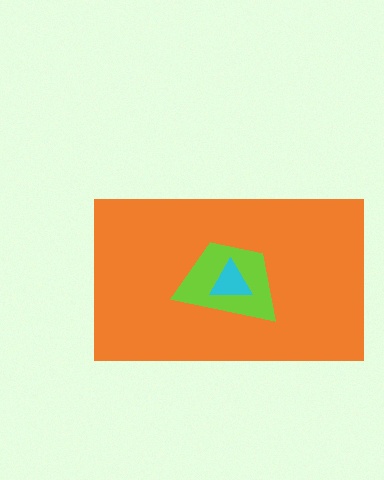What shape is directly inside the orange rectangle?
The lime trapezoid.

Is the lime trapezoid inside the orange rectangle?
Yes.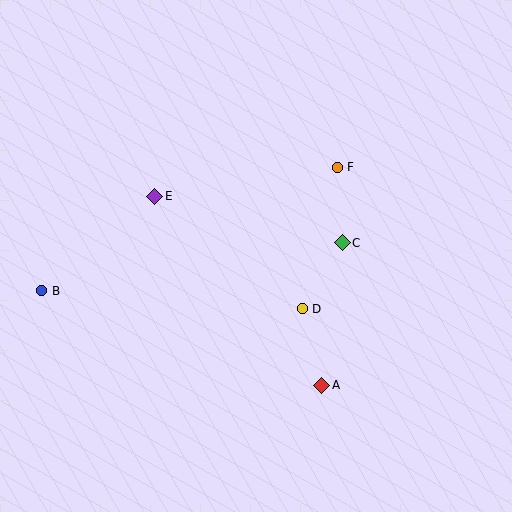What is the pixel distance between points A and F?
The distance between A and F is 218 pixels.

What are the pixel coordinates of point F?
Point F is at (337, 167).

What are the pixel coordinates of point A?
Point A is at (322, 385).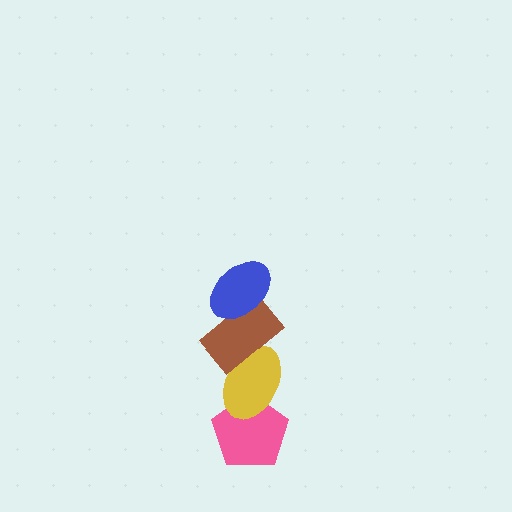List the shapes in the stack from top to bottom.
From top to bottom: the blue ellipse, the brown rectangle, the yellow ellipse, the pink pentagon.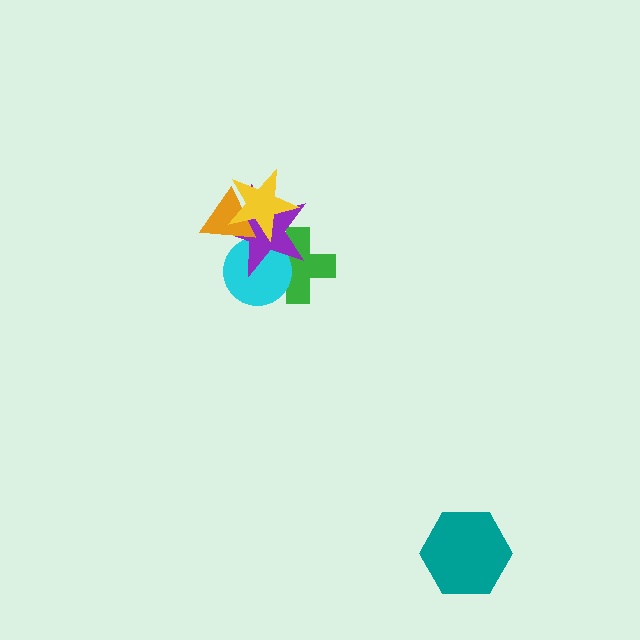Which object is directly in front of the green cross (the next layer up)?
The cyan circle is directly in front of the green cross.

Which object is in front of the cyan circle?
The purple star is in front of the cyan circle.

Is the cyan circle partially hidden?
Yes, it is partially covered by another shape.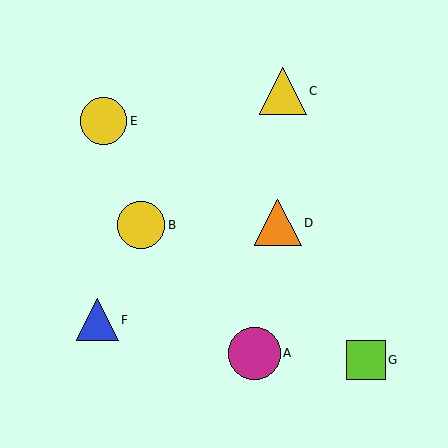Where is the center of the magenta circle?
The center of the magenta circle is at (254, 353).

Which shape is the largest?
The magenta circle (labeled A) is the largest.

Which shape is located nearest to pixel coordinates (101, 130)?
The yellow circle (labeled E) at (103, 121) is nearest to that location.